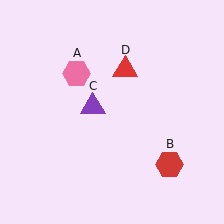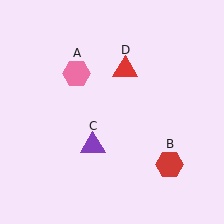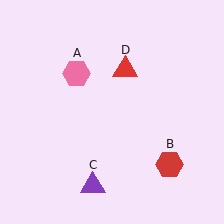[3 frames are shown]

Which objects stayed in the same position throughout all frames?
Pink hexagon (object A) and red hexagon (object B) and red triangle (object D) remained stationary.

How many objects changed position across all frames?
1 object changed position: purple triangle (object C).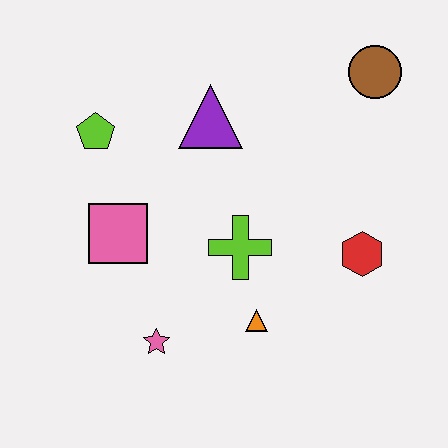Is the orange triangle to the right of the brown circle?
No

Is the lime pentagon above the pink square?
Yes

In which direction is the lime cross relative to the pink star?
The lime cross is above the pink star.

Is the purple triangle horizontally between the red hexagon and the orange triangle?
No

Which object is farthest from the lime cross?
The brown circle is farthest from the lime cross.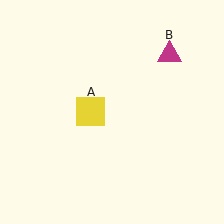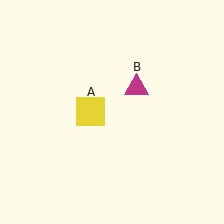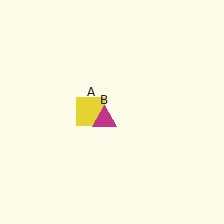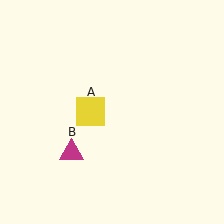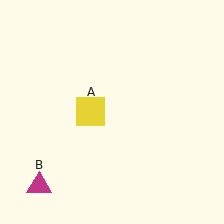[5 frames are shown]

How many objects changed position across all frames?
1 object changed position: magenta triangle (object B).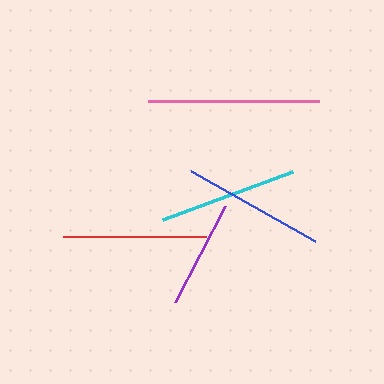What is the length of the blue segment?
The blue segment is approximately 143 pixels long.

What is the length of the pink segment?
The pink segment is approximately 171 pixels long.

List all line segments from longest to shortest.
From longest to shortest: pink, red, blue, cyan, purple.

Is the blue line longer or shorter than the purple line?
The blue line is longer than the purple line.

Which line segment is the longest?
The pink line is the longest at approximately 171 pixels.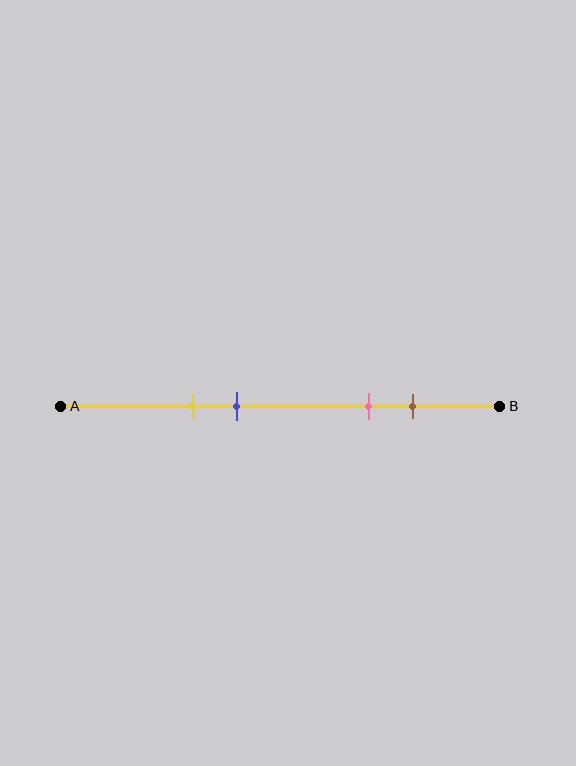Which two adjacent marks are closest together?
The yellow and blue marks are the closest adjacent pair.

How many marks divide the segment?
There are 4 marks dividing the segment.